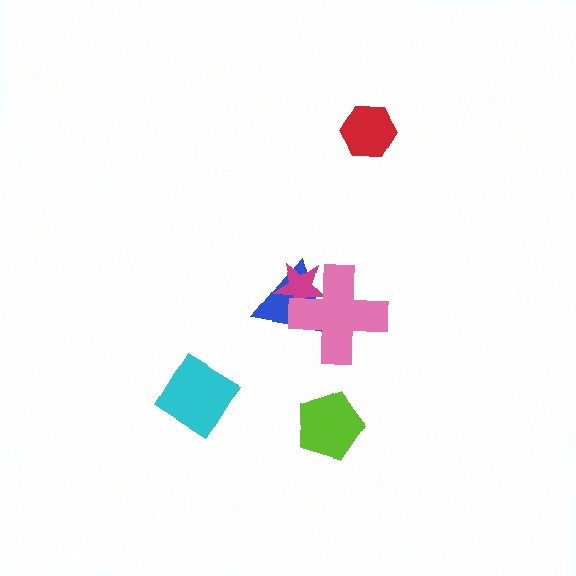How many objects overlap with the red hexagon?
0 objects overlap with the red hexagon.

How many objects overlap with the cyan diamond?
0 objects overlap with the cyan diamond.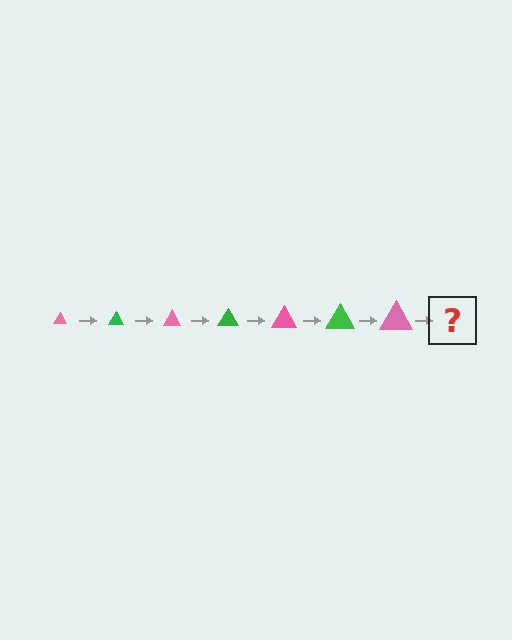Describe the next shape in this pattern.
It should be a green triangle, larger than the previous one.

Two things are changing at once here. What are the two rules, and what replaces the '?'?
The two rules are that the triangle grows larger each step and the color cycles through pink and green. The '?' should be a green triangle, larger than the previous one.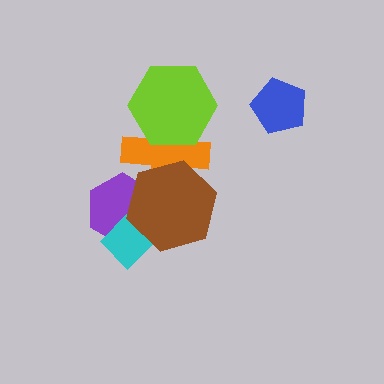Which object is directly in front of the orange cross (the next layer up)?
The brown hexagon is directly in front of the orange cross.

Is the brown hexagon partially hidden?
No, no other shape covers it.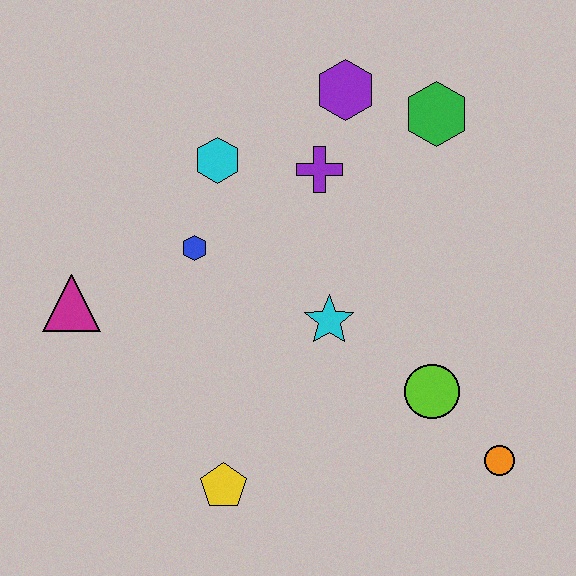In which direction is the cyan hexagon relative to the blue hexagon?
The cyan hexagon is above the blue hexagon.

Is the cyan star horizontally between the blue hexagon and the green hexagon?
Yes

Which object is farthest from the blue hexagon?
The orange circle is farthest from the blue hexagon.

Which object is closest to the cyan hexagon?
The blue hexagon is closest to the cyan hexagon.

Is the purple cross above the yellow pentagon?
Yes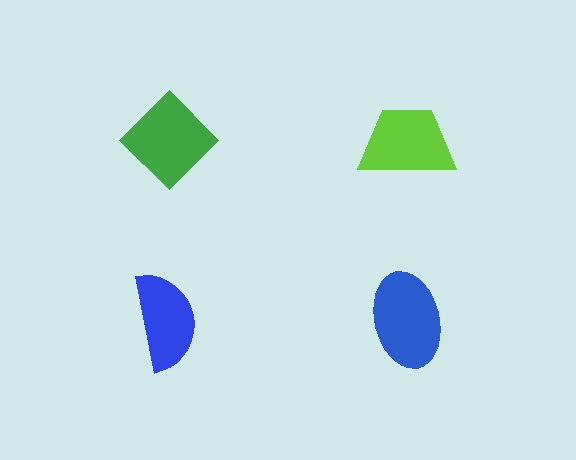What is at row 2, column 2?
A blue ellipse.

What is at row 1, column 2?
A lime trapezoid.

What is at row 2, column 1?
A blue semicircle.